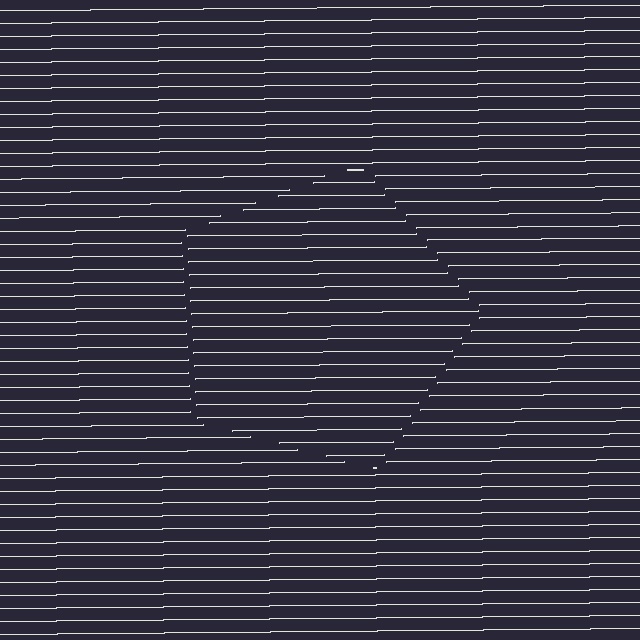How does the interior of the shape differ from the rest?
The interior of the shape contains the same grating, shifted by half a period — the contour is defined by the phase discontinuity where line-ends from the inner and outer gratings abut.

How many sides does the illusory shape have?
5 sides — the line-ends trace a pentagon.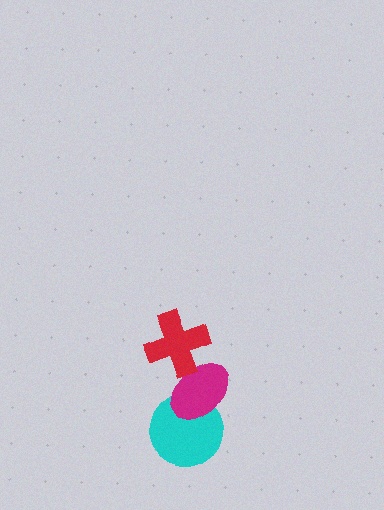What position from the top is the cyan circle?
The cyan circle is 3rd from the top.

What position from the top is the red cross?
The red cross is 1st from the top.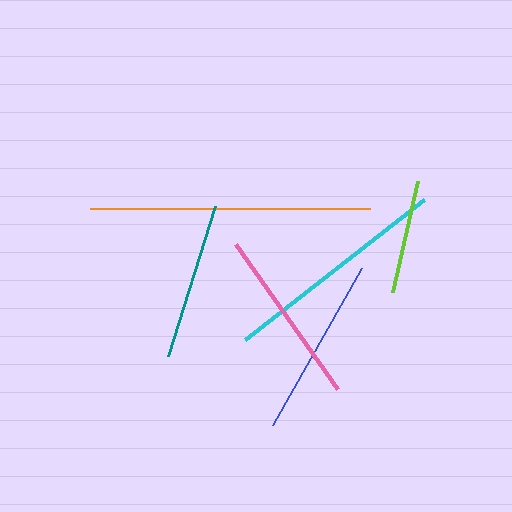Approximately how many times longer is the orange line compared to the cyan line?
The orange line is approximately 1.2 times the length of the cyan line.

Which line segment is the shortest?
The lime line is the shortest at approximately 114 pixels.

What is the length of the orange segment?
The orange segment is approximately 279 pixels long.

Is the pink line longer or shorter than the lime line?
The pink line is longer than the lime line.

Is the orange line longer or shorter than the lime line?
The orange line is longer than the lime line.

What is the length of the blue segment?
The blue segment is approximately 181 pixels long.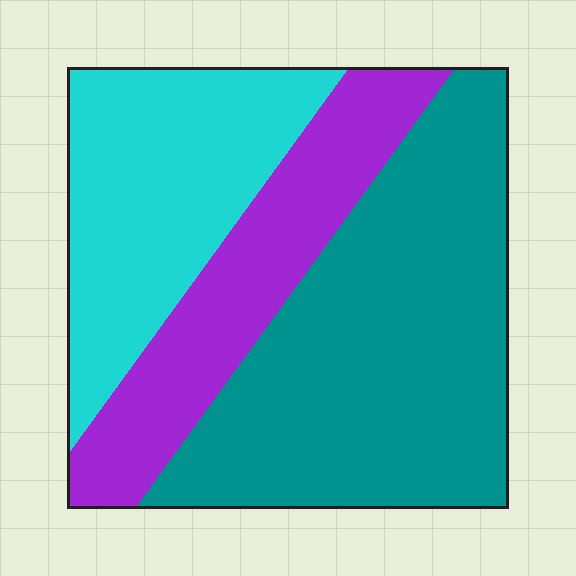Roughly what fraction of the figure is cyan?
Cyan covers around 30% of the figure.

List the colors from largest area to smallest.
From largest to smallest: teal, cyan, purple.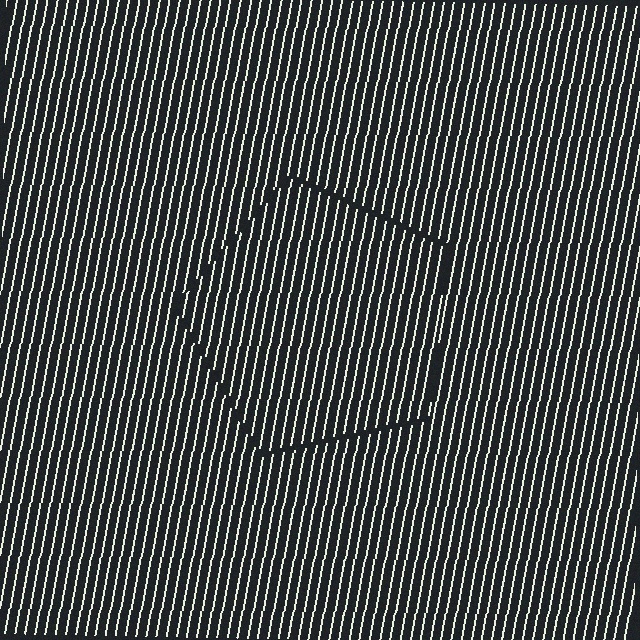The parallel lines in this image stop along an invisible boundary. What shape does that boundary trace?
An illusory pentagon. The interior of the shape contains the same grating, shifted by half a period — the contour is defined by the phase discontinuity where line-ends from the inner and outer gratings abut.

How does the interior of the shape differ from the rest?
The interior of the shape contains the same grating, shifted by half a period — the contour is defined by the phase discontinuity where line-ends from the inner and outer gratings abut.